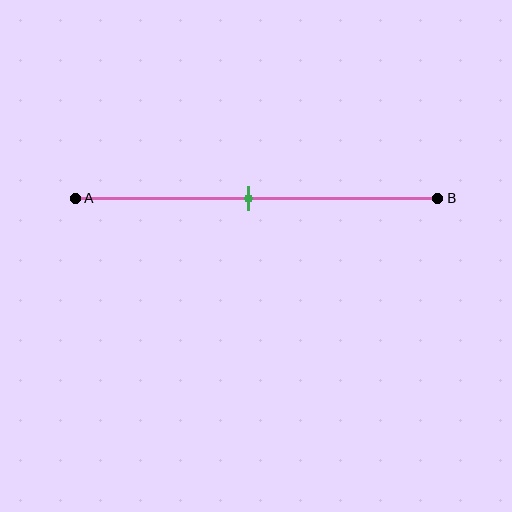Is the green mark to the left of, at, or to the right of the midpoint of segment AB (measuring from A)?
The green mark is approximately at the midpoint of segment AB.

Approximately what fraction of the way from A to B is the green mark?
The green mark is approximately 50% of the way from A to B.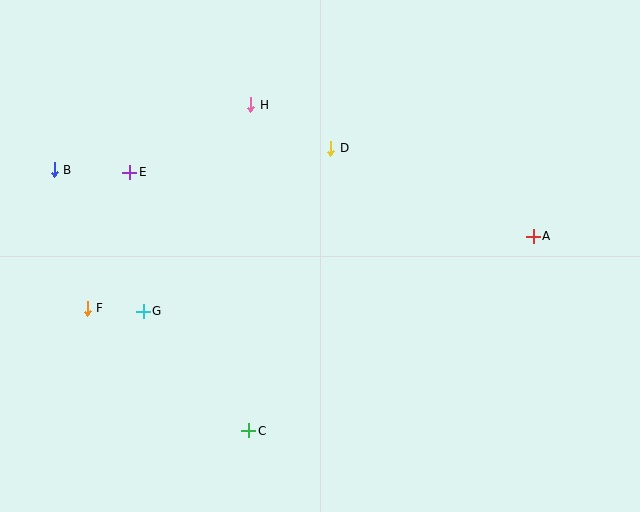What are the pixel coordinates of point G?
Point G is at (143, 311).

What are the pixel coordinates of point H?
Point H is at (251, 105).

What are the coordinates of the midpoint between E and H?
The midpoint between E and H is at (190, 139).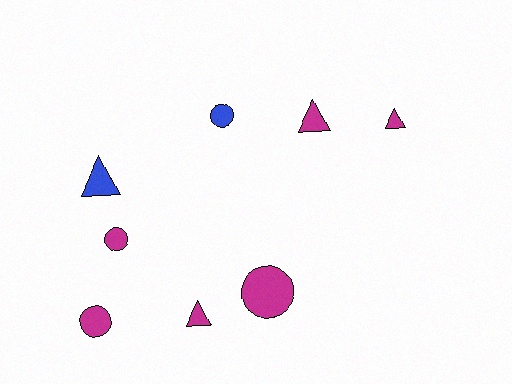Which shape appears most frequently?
Triangle, with 4 objects.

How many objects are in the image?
There are 8 objects.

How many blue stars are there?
There are no blue stars.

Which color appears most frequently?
Magenta, with 6 objects.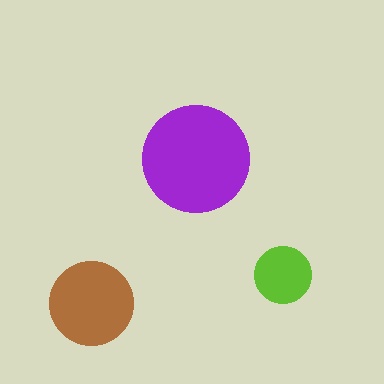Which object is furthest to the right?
The lime circle is rightmost.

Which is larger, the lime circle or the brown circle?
The brown one.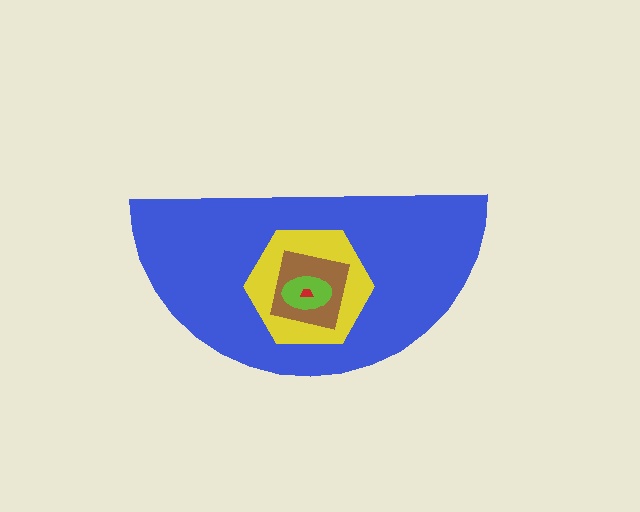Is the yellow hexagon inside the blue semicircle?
Yes.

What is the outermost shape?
The blue semicircle.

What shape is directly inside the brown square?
The lime ellipse.